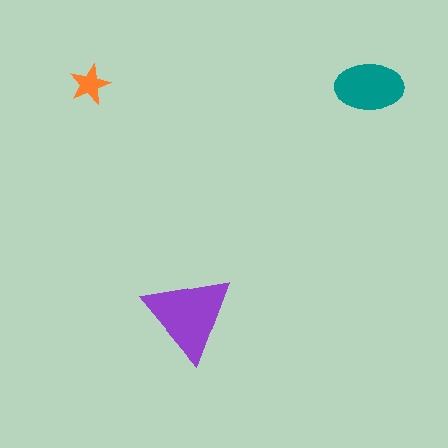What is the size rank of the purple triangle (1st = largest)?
1st.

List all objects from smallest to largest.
The orange star, the teal ellipse, the purple triangle.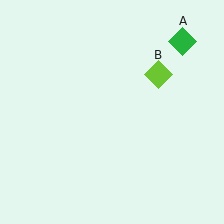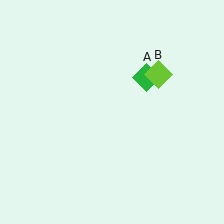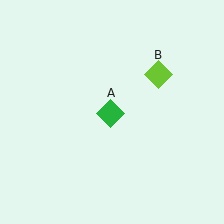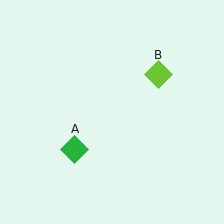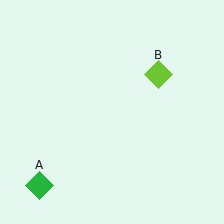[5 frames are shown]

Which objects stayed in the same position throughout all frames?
Lime diamond (object B) remained stationary.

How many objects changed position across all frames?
1 object changed position: green diamond (object A).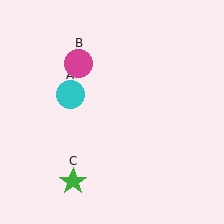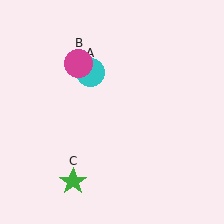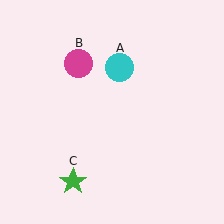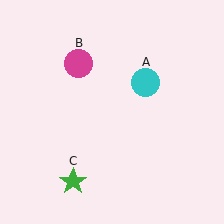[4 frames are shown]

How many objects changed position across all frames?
1 object changed position: cyan circle (object A).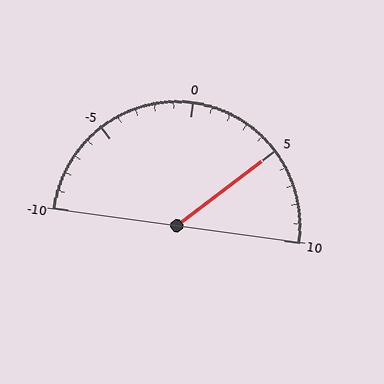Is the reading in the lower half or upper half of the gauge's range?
The reading is in the upper half of the range (-10 to 10).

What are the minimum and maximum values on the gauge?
The gauge ranges from -10 to 10.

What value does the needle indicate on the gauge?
The needle indicates approximately 5.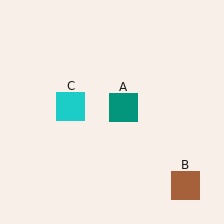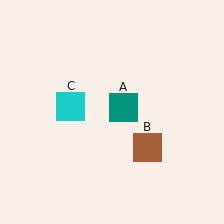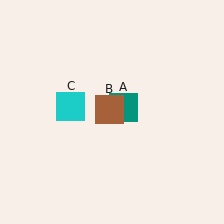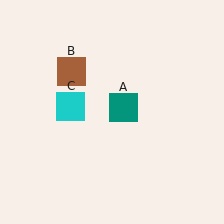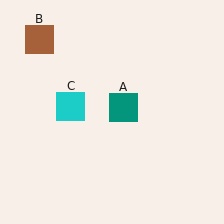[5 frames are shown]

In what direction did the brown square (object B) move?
The brown square (object B) moved up and to the left.